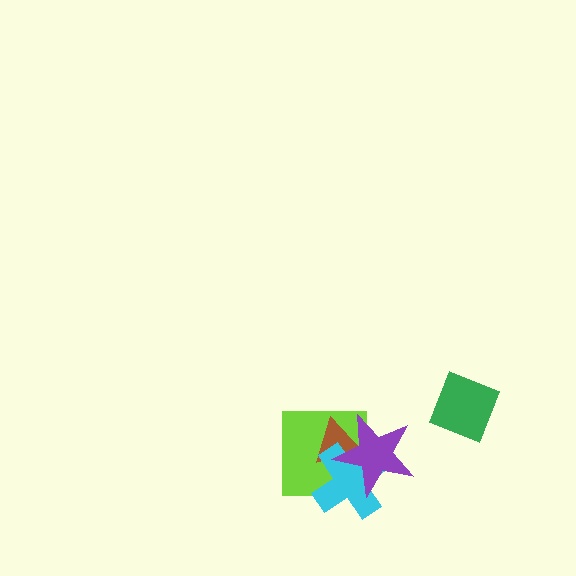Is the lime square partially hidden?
Yes, it is partially covered by another shape.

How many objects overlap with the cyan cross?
3 objects overlap with the cyan cross.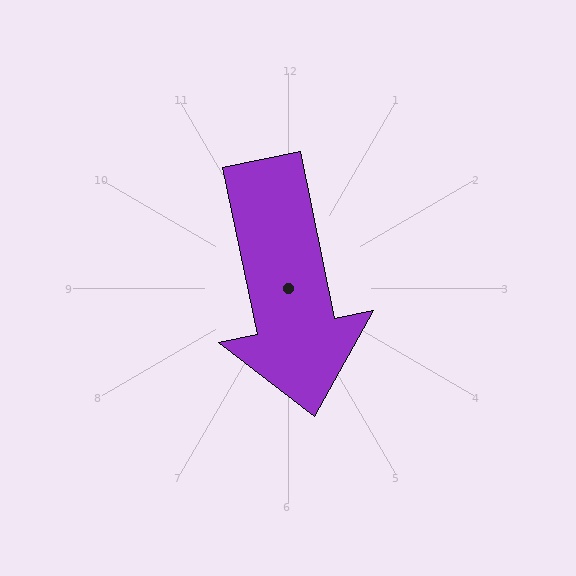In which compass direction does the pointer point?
South.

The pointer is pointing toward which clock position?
Roughly 6 o'clock.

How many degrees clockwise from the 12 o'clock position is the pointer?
Approximately 168 degrees.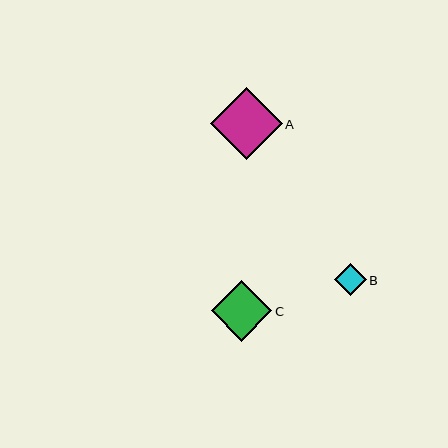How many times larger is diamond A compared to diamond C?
Diamond A is approximately 1.2 times the size of diamond C.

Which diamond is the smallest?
Diamond B is the smallest with a size of approximately 32 pixels.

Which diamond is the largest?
Diamond A is the largest with a size of approximately 71 pixels.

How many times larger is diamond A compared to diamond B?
Diamond A is approximately 2.2 times the size of diamond B.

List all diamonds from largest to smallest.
From largest to smallest: A, C, B.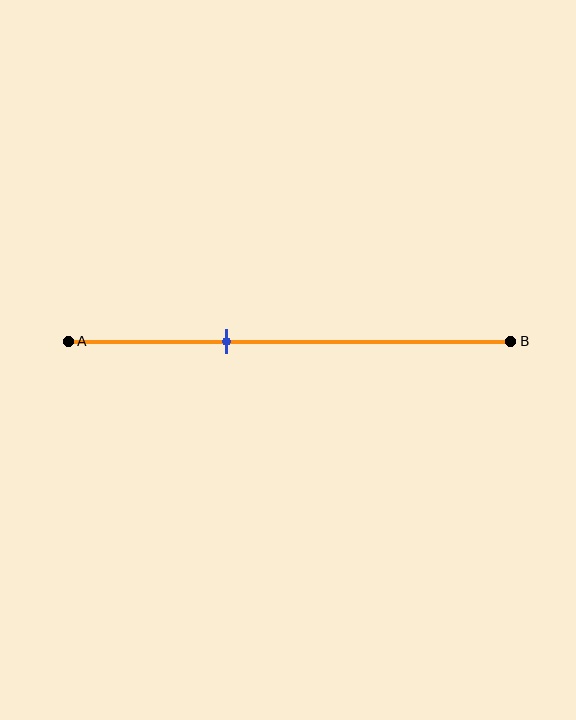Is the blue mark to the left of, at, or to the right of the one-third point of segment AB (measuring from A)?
The blue mark is approximately at the one-third point of segment AB.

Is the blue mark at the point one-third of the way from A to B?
Yes, the mark is approximately at the one-third point.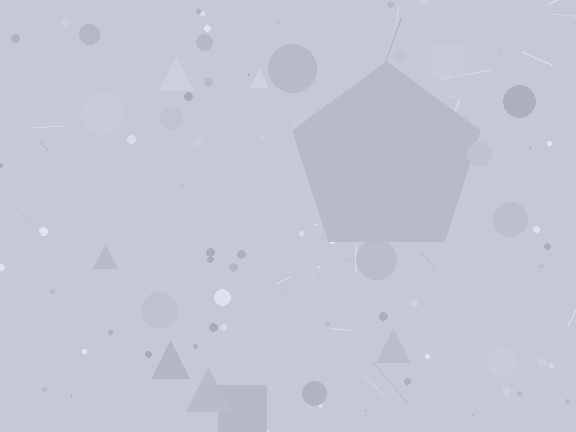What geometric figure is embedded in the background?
A pentagon is embedded in the background.